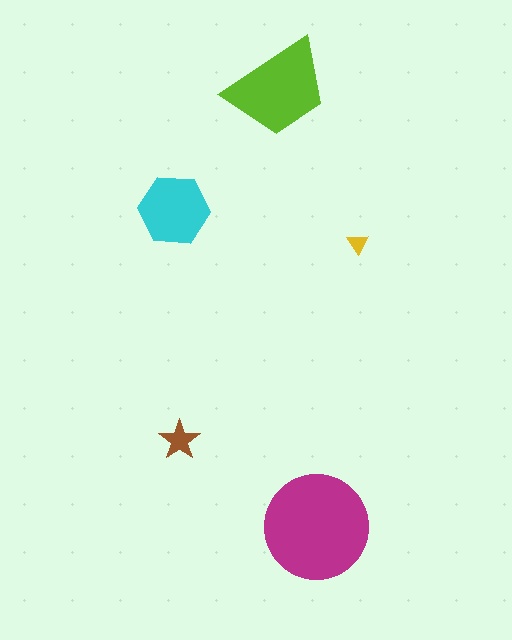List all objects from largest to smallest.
The magenta circle, the lime trapezoid, the cyan hexagon, the brown star, the yellow triangle.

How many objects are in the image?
There are 5 objects in the image.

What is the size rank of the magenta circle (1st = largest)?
1st.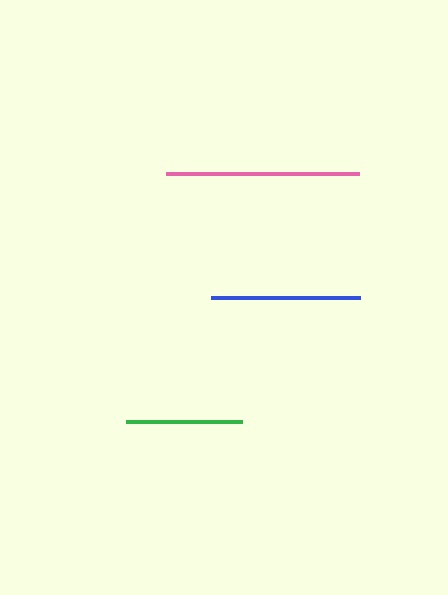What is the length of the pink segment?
The pink segment is approximately 192 pixels long.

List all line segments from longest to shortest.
From longest to shortest: pink, blue, green.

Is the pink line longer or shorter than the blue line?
The pink line is longer than the blue line.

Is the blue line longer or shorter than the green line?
The blue line is longer than the green line.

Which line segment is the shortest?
The green line is the shortest at approximately 116 pixels.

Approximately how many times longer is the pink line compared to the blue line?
The pink line is approximately 1.3 times the length of the blue line.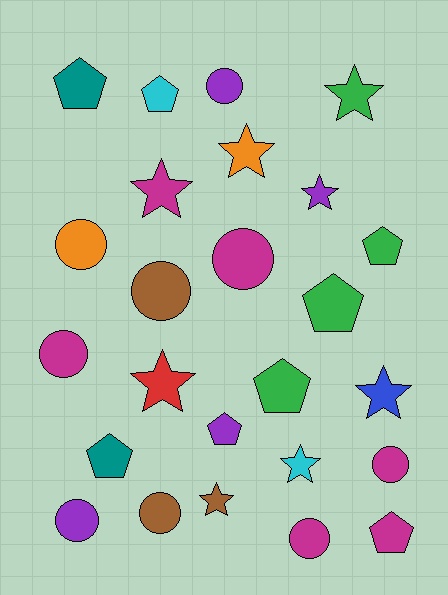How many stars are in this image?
There are 8 stars.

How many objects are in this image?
There are 25 objects.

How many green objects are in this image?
There are 4 green objects.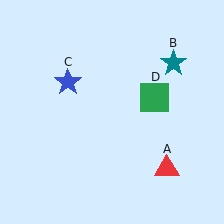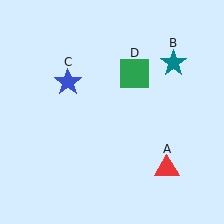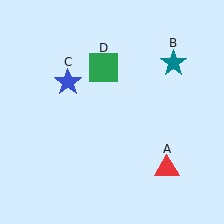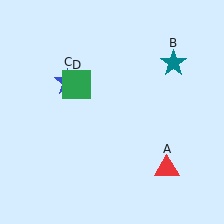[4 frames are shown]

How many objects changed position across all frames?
1 object changed position: green square (object D).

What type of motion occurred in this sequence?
The green square (object D) rotated counterclockwise around the center of the scene.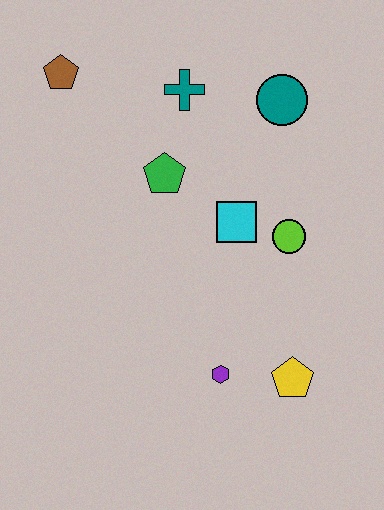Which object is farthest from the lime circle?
The brown pentagon is farthest from the lime circle.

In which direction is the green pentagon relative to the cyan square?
The green pentagon is to the left of the cyan square.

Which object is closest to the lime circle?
The cyan square is closest to the lime circle.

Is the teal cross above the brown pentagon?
No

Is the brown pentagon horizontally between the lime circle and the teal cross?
No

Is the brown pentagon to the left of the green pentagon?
Yes